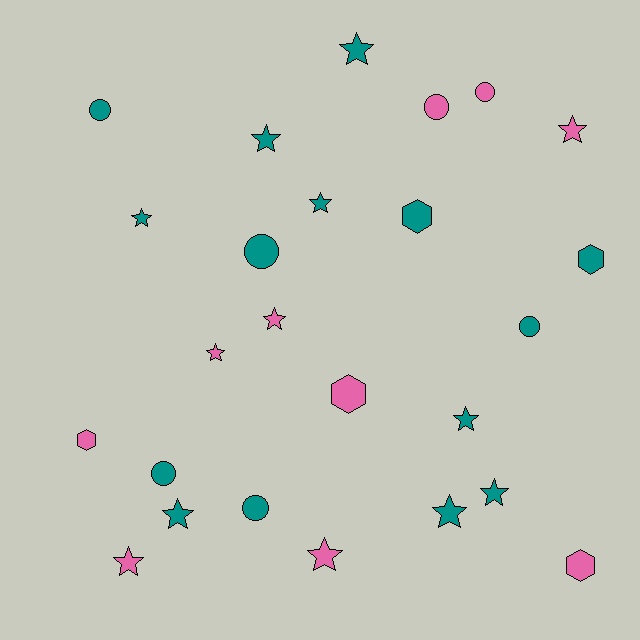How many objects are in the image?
There are 25 objects.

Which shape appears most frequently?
Star, with 13 objects.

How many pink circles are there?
There are 2 pink circles.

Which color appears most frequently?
Teal, with 15 objects.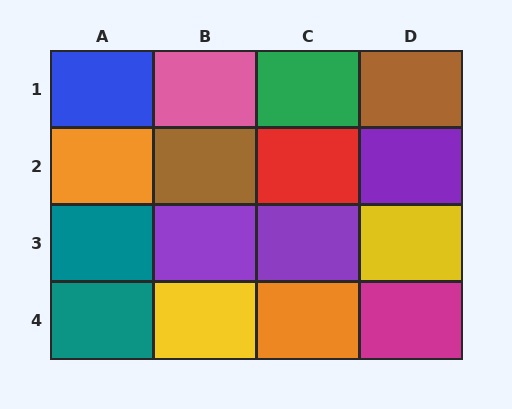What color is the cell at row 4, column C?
Orange.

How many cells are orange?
2 cells are orange.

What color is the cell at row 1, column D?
Brown.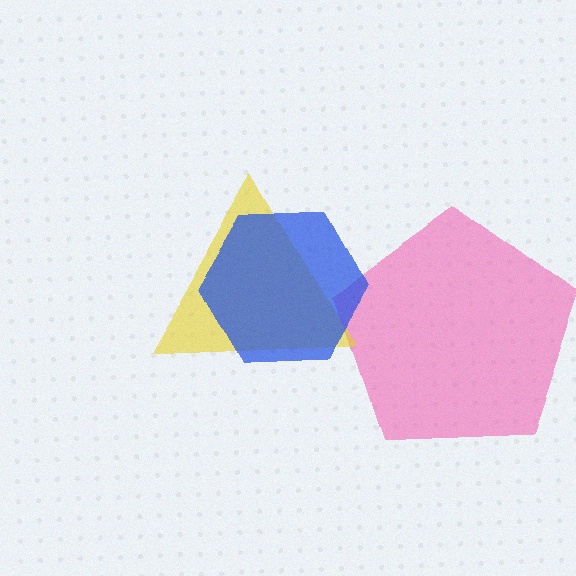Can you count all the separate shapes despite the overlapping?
Yes, there are 3 separate shapes.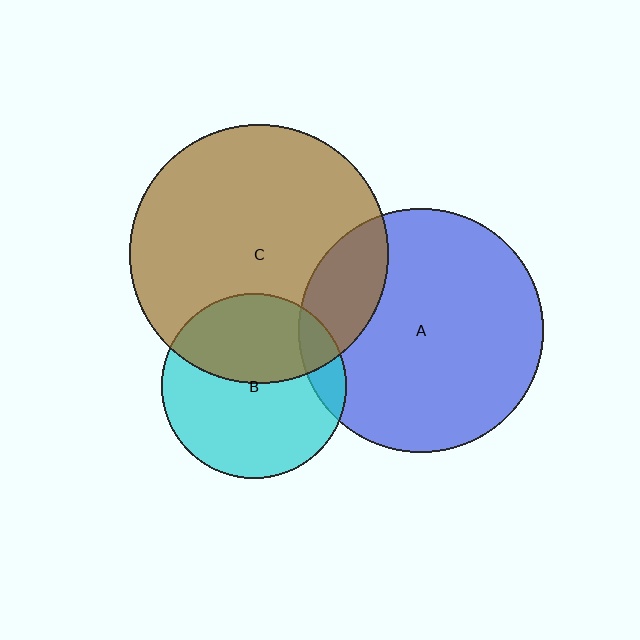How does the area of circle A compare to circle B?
Approximately 1.8 times.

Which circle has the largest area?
Circle C (brown).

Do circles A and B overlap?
Yes.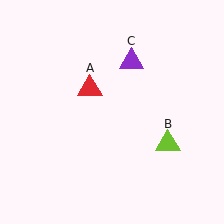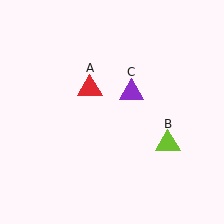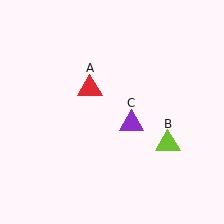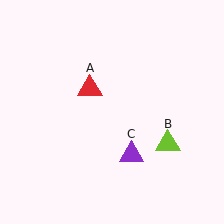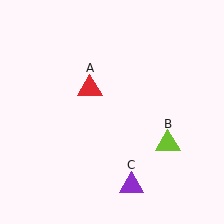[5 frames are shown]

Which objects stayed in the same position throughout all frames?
Red triangle (object A) and lime triangle (object B) remained stationary.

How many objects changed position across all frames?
1 object changed position: purple triangle (object C).